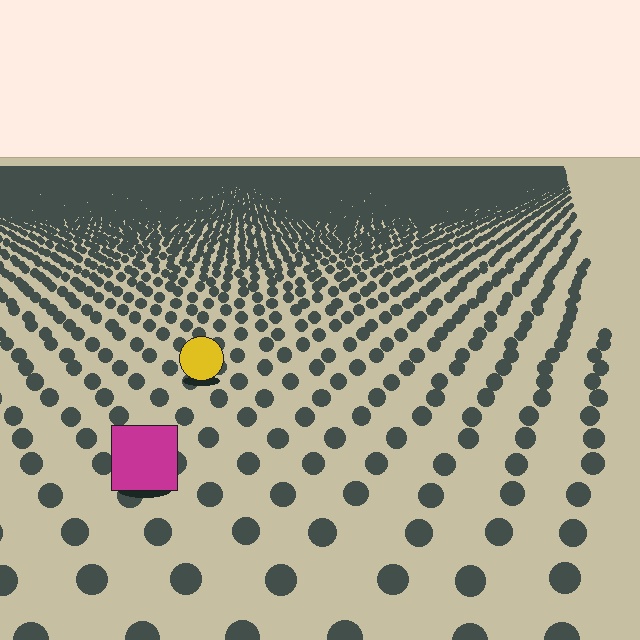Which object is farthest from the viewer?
The yellow circle is farthest from the viewer. It appears smaller and the ground texture around it is denser.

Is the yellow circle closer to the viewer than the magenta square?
No. The magenta square is closer — you can tell from the texture gradient: the ground texture is coarser near it.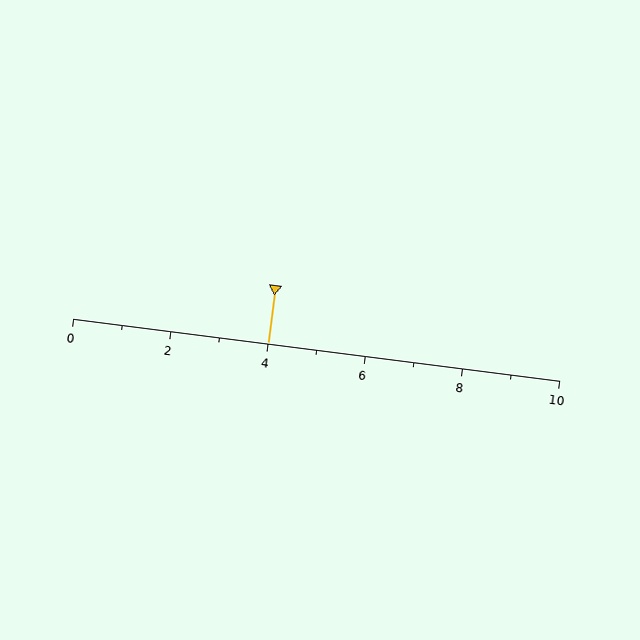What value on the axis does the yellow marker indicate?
The marker indicates approximately 4.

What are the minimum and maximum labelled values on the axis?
The axis runs from 0 to 10.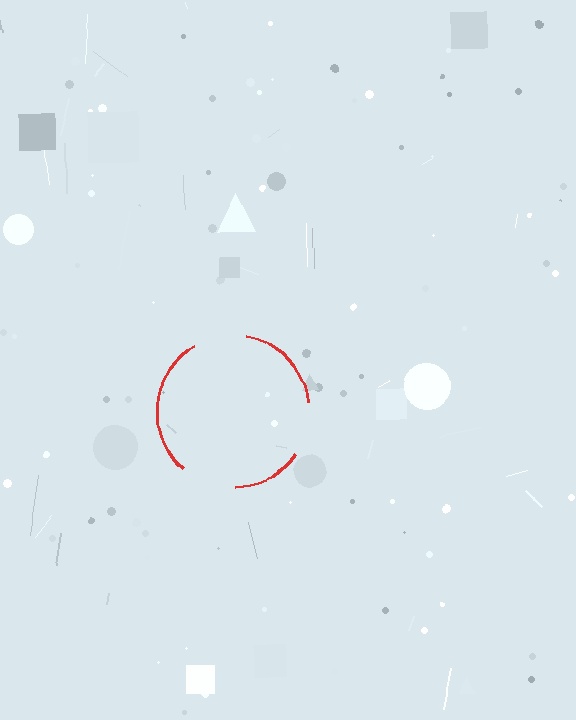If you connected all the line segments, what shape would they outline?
They would outline a circle.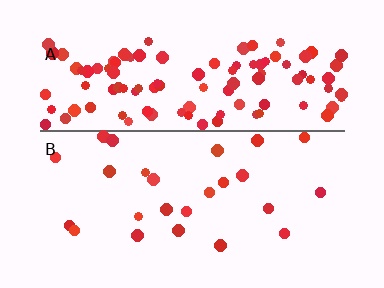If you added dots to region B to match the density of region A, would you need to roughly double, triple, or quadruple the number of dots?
Approximately quadruple.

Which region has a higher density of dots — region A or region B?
A (the top).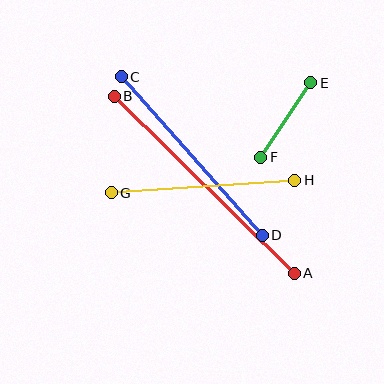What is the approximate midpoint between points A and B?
The midpoint is at approximately (204, 185) pixels.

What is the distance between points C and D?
The distance is approximately 212 pixels.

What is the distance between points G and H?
The distance is approximately 184 pixels.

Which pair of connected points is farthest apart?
Points A and B are farthest apart.